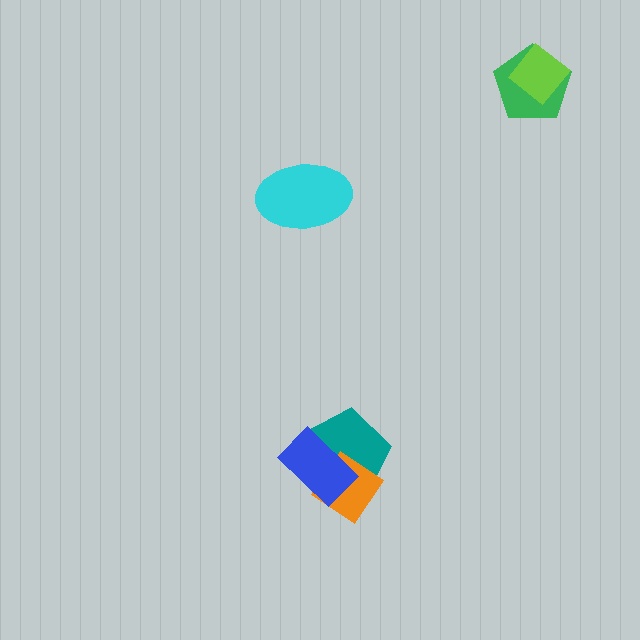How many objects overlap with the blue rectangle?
2 objects overlap with the blue rectangle.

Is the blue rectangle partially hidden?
No, no other shape covers it.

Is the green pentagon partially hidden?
Yes, it is partially covered by another shape.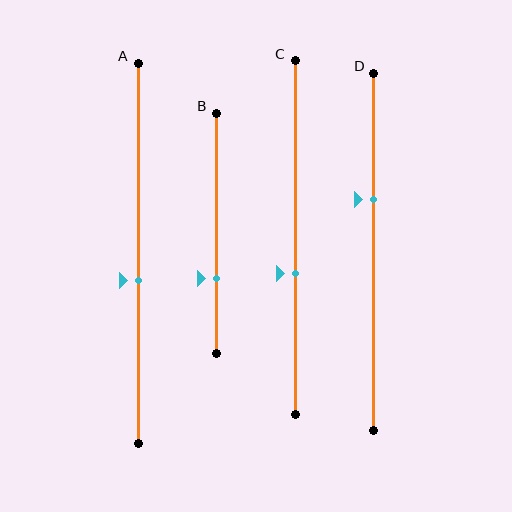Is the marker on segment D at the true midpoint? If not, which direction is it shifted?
No, the marker on segment D is shifted upward by about 15% of the segment length.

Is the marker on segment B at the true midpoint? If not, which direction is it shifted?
No, the marker on segment B is shifted downward by about 19% of the segment length.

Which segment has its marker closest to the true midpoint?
Segment A has its marker closest to the true midpoint.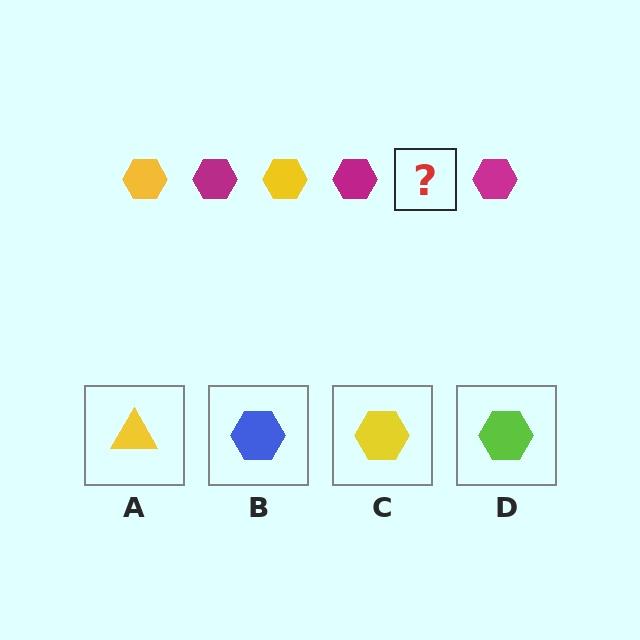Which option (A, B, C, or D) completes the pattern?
C.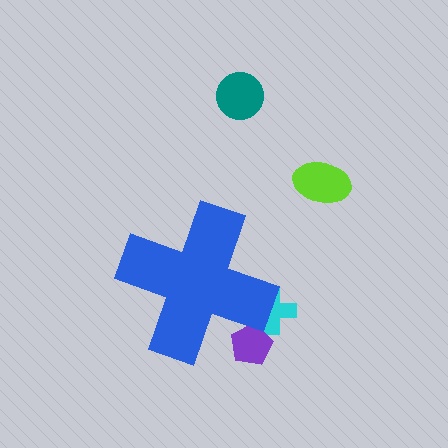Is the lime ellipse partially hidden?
No, the lime ellipse is fully visible.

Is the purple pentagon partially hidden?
Yes, the purple pentagon is partially hidden behind the blue cross.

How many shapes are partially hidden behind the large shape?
2 shapes are partially hidden.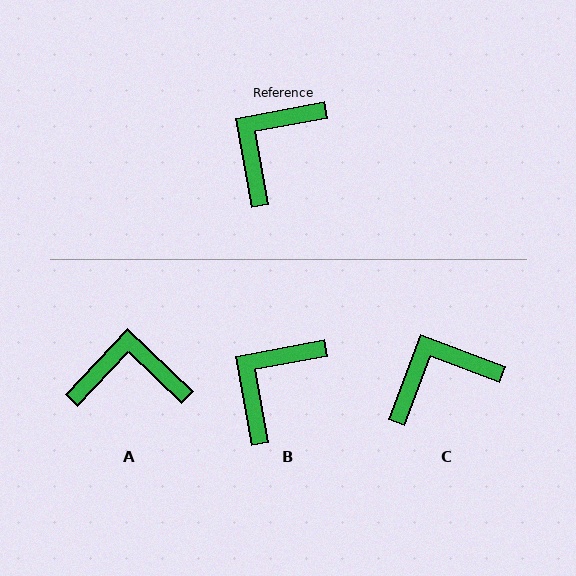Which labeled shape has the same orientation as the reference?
B.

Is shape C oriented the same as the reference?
No, it is off by about 31 degrees.